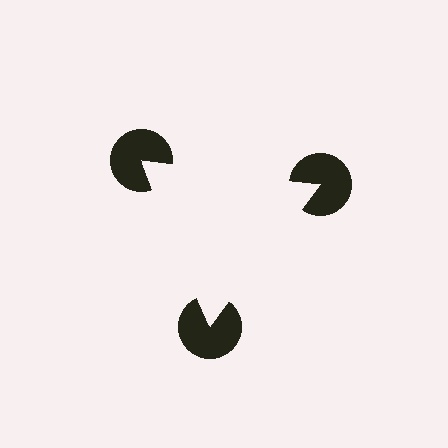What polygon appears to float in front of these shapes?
An illusory triangle — its edges are inferred from the aligned wedge cuts in the pac-man discs, not physically drawn.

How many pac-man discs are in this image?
There are 3 — one at each vertex of the illusory triangle.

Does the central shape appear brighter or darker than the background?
It typically appears slightly brighter than the background, even though no actual brightness change is drawn.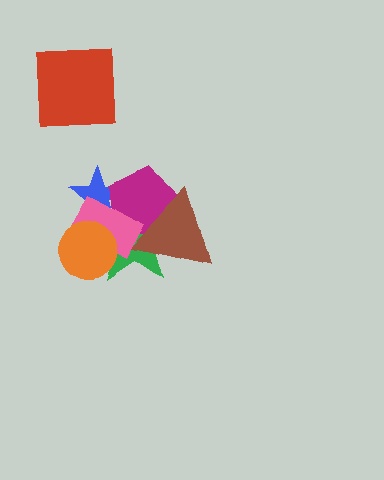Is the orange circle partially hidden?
No, no other shape covers it.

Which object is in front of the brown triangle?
The pink rectangle is in front of the brown triangle.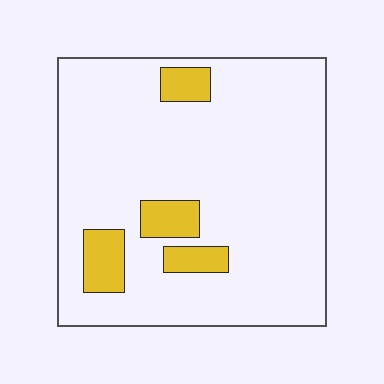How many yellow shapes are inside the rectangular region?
4.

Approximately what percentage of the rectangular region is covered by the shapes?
Approximately 10%.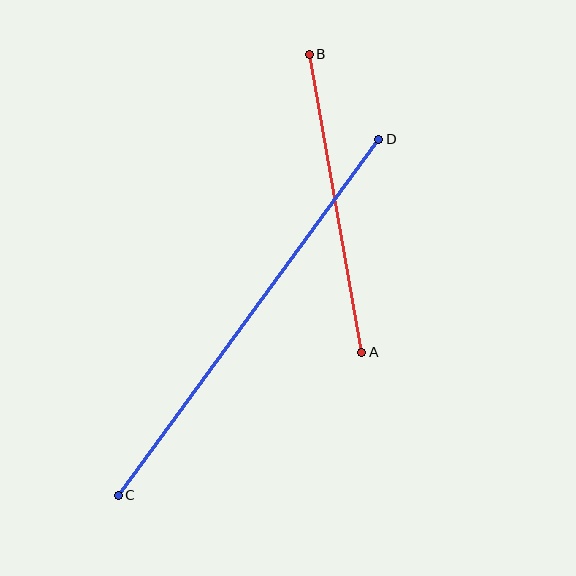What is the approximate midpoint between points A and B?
The midpoint is at approximately (336, 203) pixels.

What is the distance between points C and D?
The distance is approximately 441 pixels.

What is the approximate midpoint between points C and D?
The midpoint is at approximately (249, 317) pixels.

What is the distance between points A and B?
The distance is approximately 303 pixels.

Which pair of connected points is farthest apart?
Points C and D are farthest apart.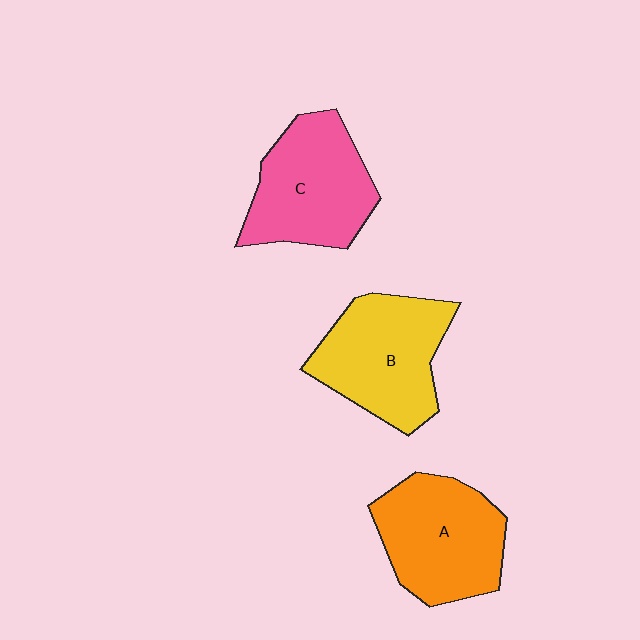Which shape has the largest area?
Shape B (yellow).